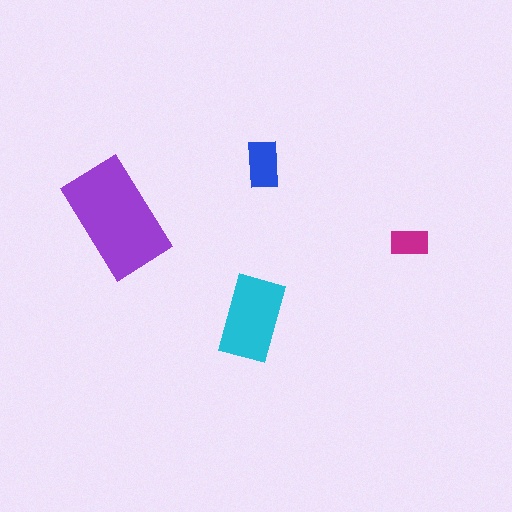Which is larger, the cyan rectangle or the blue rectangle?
The cyan one.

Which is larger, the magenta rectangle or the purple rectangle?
The purple one.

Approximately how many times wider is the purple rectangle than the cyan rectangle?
About 1.5 times wider.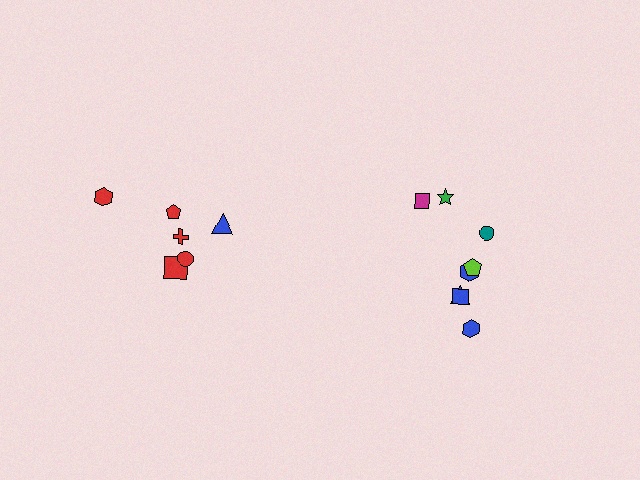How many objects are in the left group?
There are 6 objects.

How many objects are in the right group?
There are 8 objects.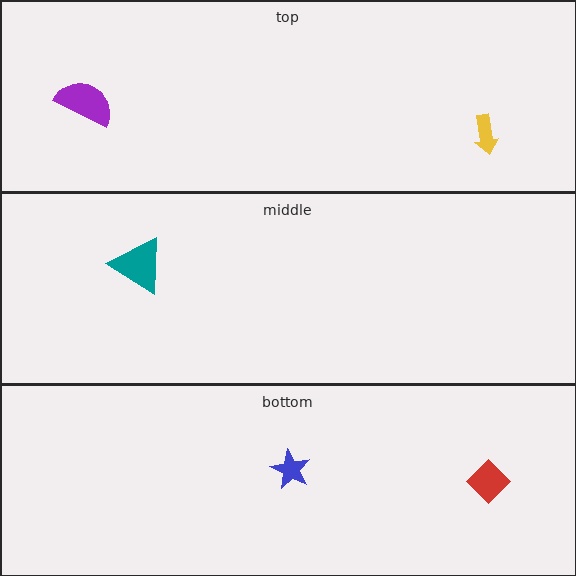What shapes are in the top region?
The purple semicircle, the yellow arrow.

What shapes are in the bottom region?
The blue star, the red diamond.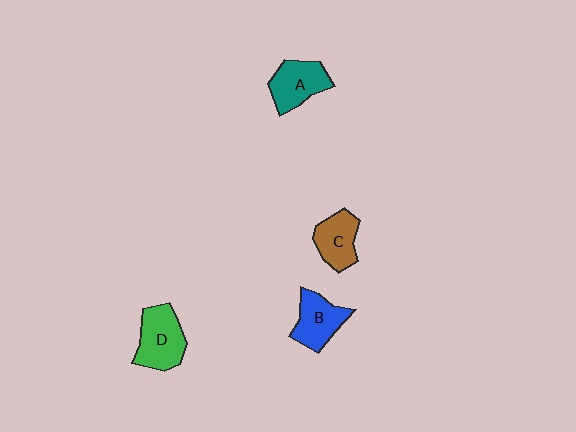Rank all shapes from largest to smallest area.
From largest to smallest: D (green), A (teal), B (blue), C (brown).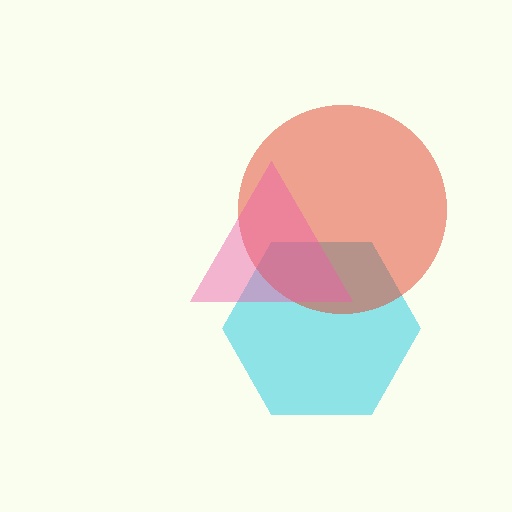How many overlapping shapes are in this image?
There are 3 overlapping shapes in the image.